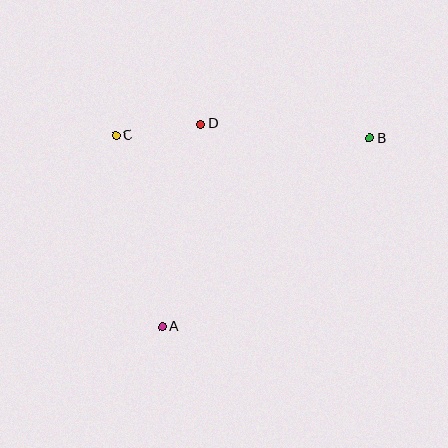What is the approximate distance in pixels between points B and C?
The distance between B and C is approximately 254 pixels.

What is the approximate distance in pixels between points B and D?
The distance between B and D is approximately 169 pixels.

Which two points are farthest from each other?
Points A and B are farthest from each other.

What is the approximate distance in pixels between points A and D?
The distance between A and D is approximately 207 pixels.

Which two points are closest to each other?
Points C and D are closest to each other.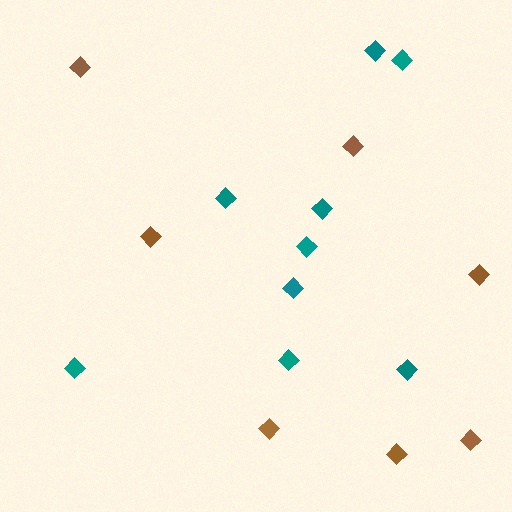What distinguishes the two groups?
There are 2 groups: one group of teal diamonds (9) and one group of brown diamonds (7).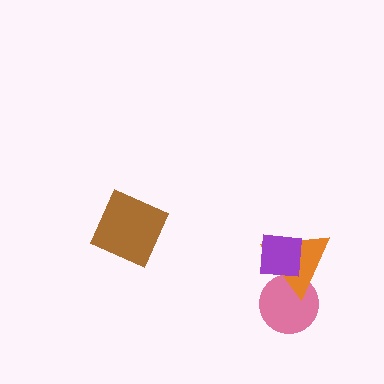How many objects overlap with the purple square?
2 objects overlap with the purple square.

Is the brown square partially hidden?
No, no other shape covers it.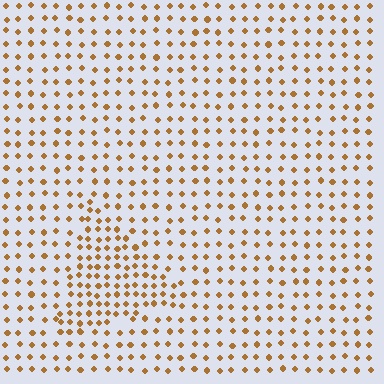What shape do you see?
I see a triangle.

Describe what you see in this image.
The image contains small brown elements arranged at two different densities. A triangle-shaped region is visible where the elements are more densely packed than the surrounding area.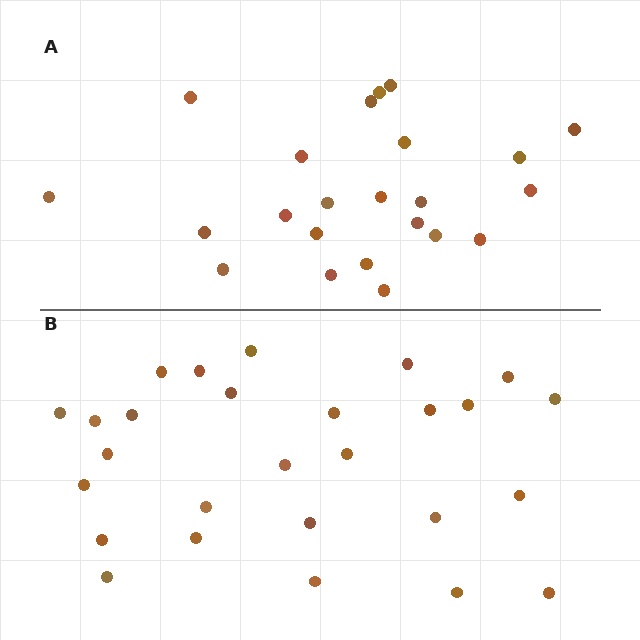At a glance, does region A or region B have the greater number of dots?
Region B (the bottom region) has more dots.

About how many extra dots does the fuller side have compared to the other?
Region B has about 4 more dots than region A.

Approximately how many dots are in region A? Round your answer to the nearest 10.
About 20 dots. (The exact count is 23, which rounds to 20.)